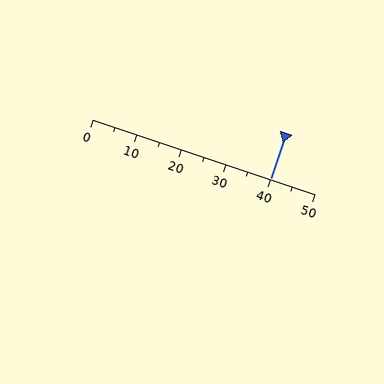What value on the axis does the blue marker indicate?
The marker indicates approximately 40.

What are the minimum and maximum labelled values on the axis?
The axis runs from 0 to 50.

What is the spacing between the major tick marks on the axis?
The major ticks are spaced 10 apart.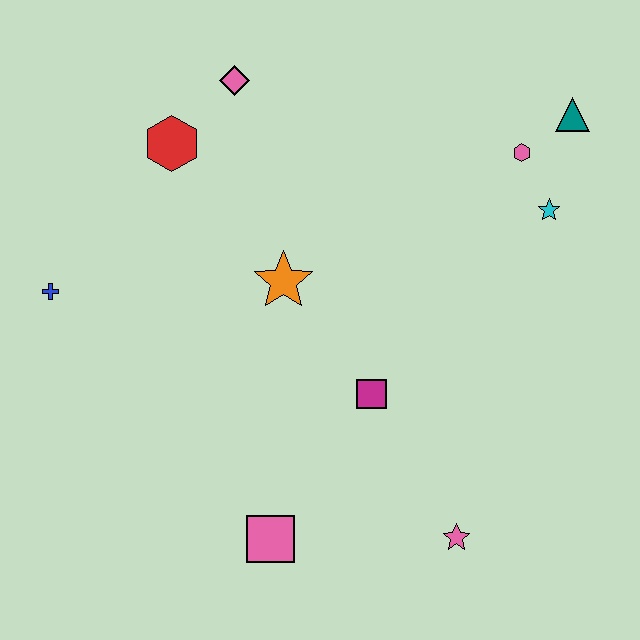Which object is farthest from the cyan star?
The blue cross is farthest from the cyan star.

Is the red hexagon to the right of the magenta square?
No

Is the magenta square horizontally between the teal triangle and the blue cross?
Yes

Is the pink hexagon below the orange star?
No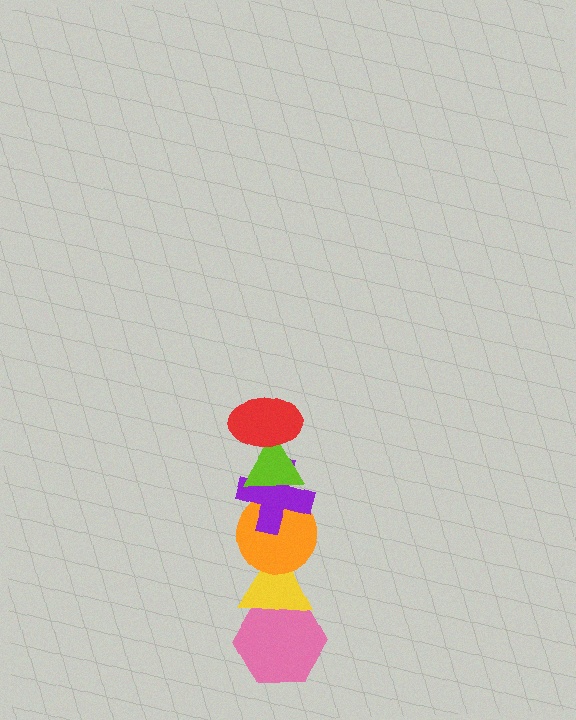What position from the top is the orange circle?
The orange circle is 4th from the top.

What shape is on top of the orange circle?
The purple cross is on top of the orange circle.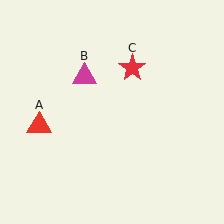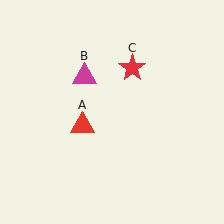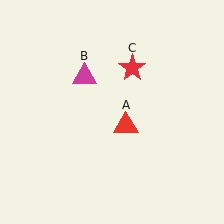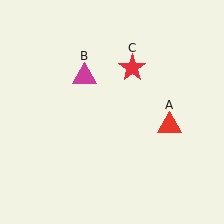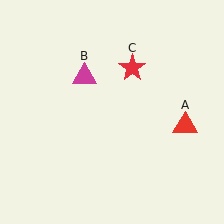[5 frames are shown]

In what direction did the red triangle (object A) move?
The red triangle (object A) moved right.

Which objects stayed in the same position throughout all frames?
Magenta triangle (object B) and red star (object C) remained stationary.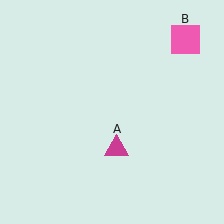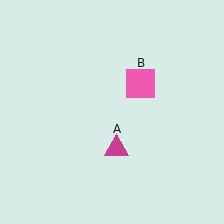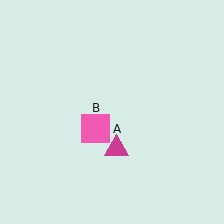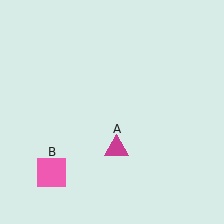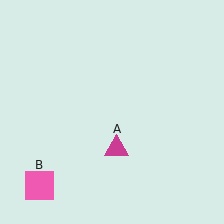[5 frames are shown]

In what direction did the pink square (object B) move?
The pink square (object B) moved down and to the left.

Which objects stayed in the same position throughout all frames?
Magenta triangle (object A) remained stationary.